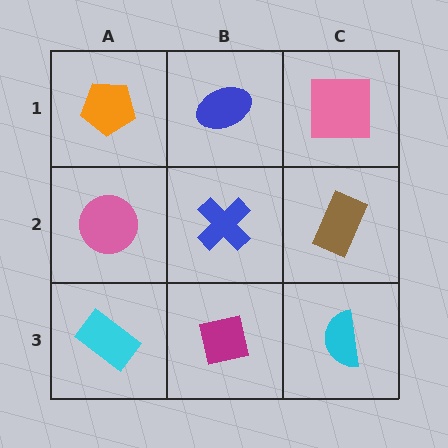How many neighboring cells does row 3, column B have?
3.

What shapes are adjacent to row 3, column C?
A brown rectangle (row 2, column C), a magenta square (row 3, column B).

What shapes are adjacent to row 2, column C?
A pink square (row 1, column C), a cyan semicircle (row 3, column C), a blue cross (row 2, column B).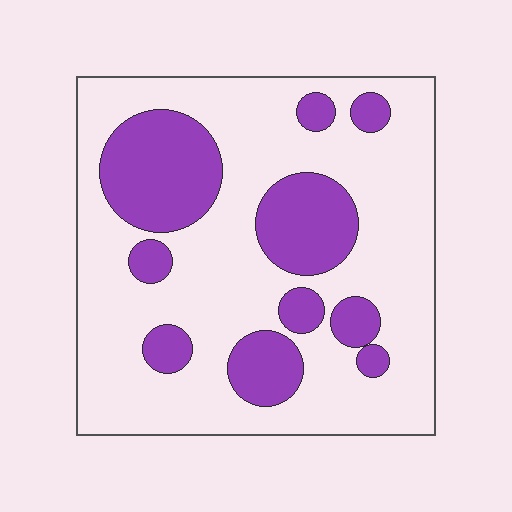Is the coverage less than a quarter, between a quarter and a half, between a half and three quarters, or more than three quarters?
Between a quarter and a half.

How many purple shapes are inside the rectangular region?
10.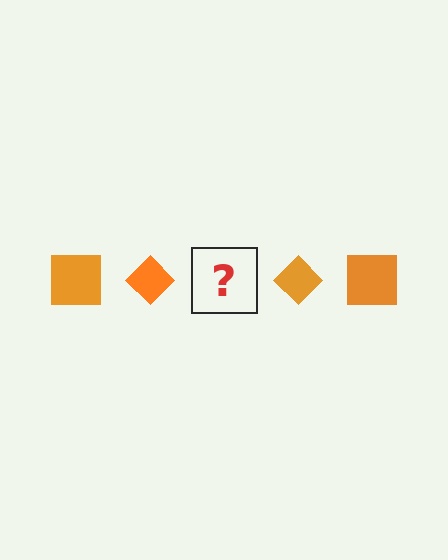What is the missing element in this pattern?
The missing element is an orange square.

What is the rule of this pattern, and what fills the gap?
The rule is that the pattern cycles through square, diamond shapes in orange. The gap should be filled with an orange square.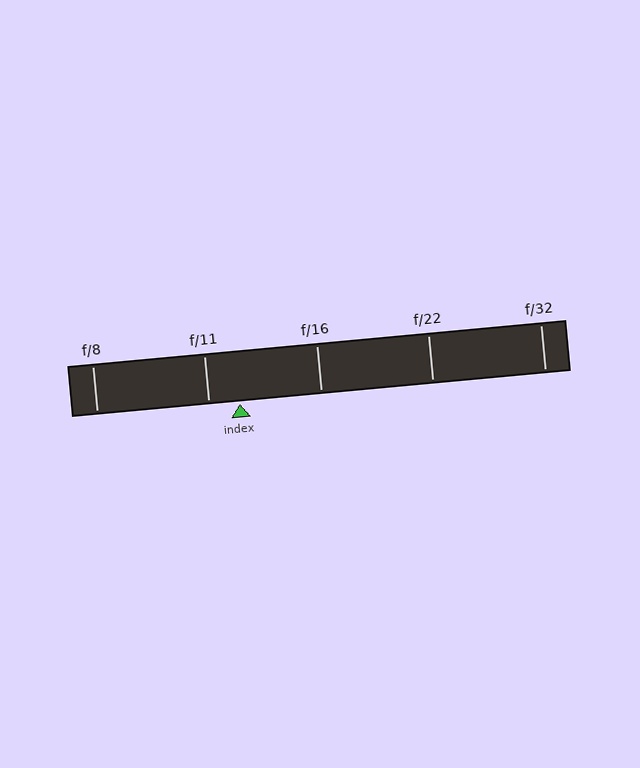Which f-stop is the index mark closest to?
The index mark is closest to f/11.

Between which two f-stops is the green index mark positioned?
The index mark is between f/11 and f/16.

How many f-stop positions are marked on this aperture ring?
There are 5 f-stop positions marked.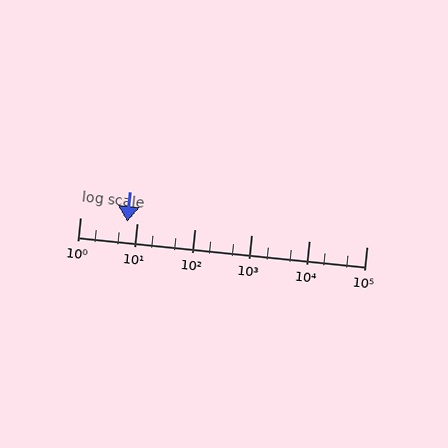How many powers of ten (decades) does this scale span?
The scale spans 5 decades, from 1 to 100000.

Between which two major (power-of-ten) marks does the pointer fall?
The pointer is between 1 and 10.